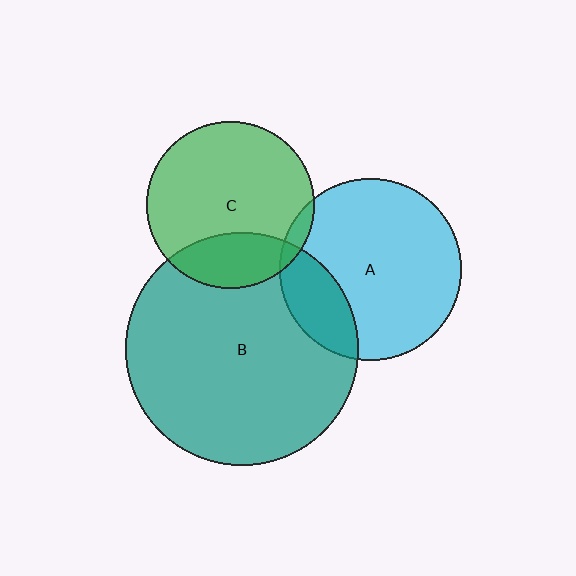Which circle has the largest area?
Circle B (teal).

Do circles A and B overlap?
Yes.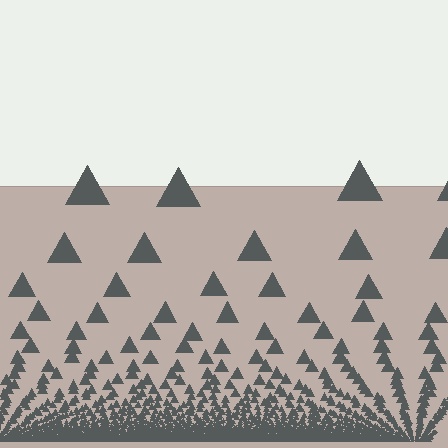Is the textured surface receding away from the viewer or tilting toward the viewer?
The surface appears to tilt toward the viewer. Texture elements get larger and sparser toward the top.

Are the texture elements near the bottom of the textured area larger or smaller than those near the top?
Smaller. The gradient is inverted — elements near the bottom are smaller and denser.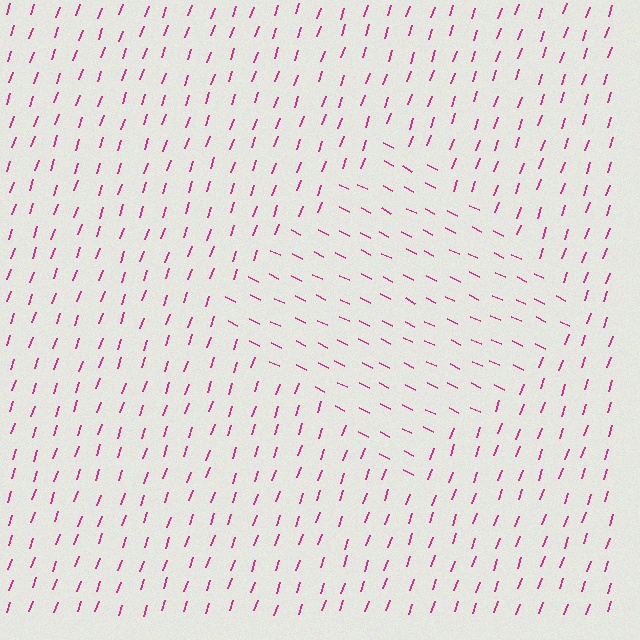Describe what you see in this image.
The image is filled with small magenta line segments. A diamond region in the image has lines oriented differently from the surrounding lines, creating a visible texture boundary.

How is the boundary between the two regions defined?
The boundary is defined purely by a change in line orientation (approximately 83 degrees difference). All lines are the same color and thickness.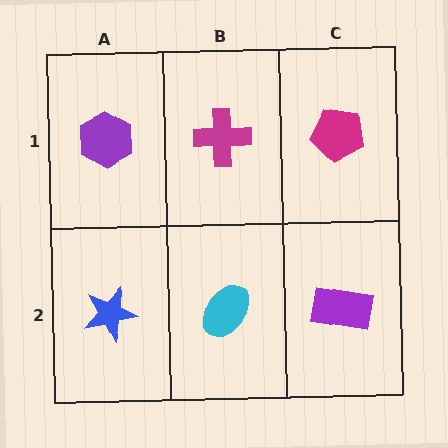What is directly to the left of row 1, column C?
A magenta cross.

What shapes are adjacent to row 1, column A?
A blue star (row 2, column A), a magenta cross (row 1, column B).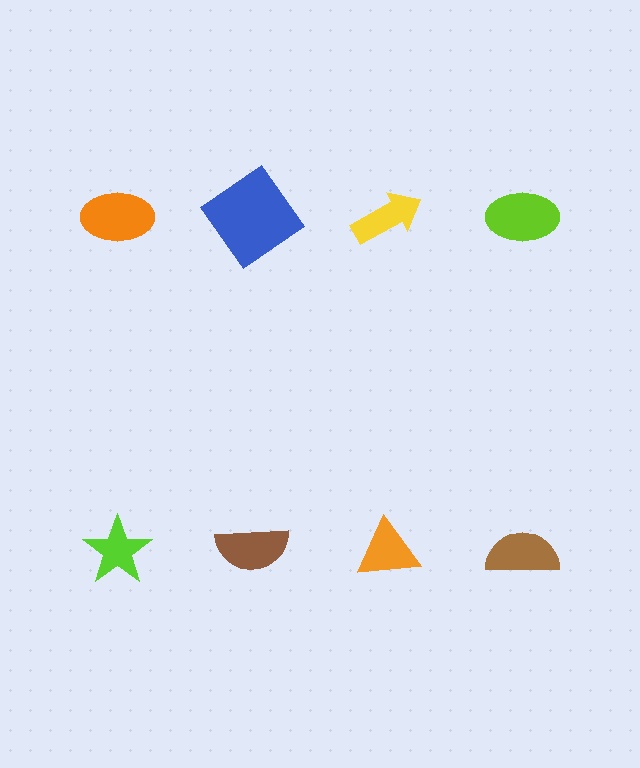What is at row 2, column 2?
A brown semicircle.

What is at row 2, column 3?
An orange triangle.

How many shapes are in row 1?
4 shapes.